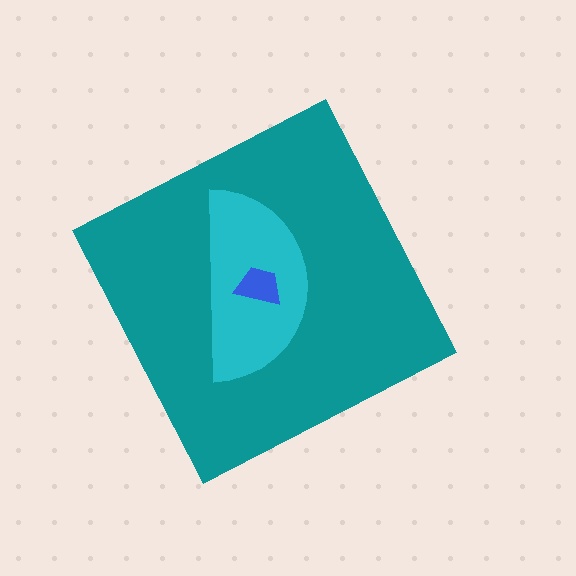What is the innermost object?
The blue trapezoid.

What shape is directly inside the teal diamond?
The cyan semicircle.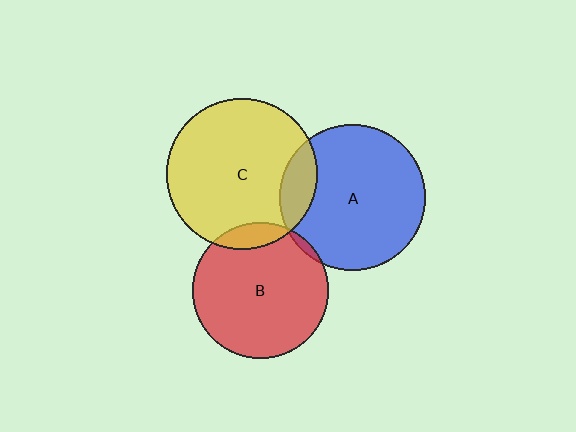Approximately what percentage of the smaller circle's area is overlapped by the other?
Approximately 10%.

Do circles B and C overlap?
Yes.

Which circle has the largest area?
Circle C (yellow).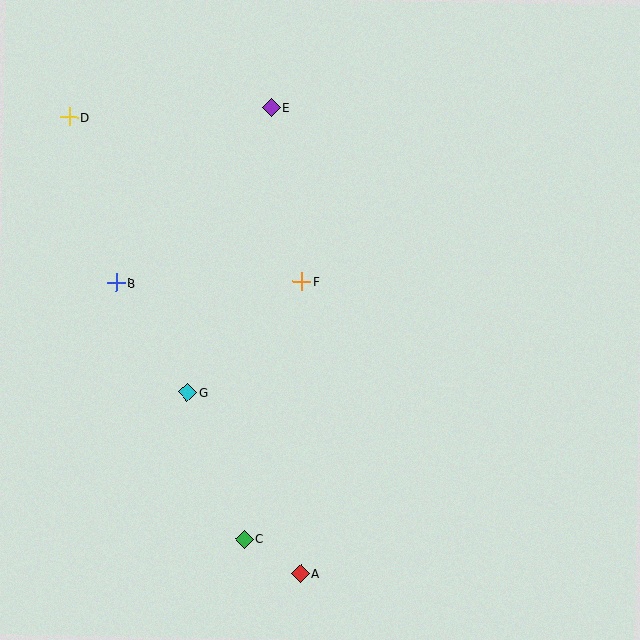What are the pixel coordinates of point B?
Point B is at (116, 283).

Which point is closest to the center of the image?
Point F at (302, 281) is closest to the center.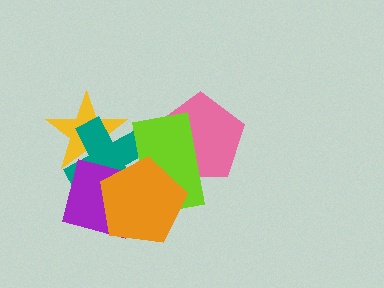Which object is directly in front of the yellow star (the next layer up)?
The teal cross is directly in front of the yellow star.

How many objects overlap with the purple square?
3 objects overlap with the purple square.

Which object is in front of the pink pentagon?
The lime rectangle is in front of the pink pentagon.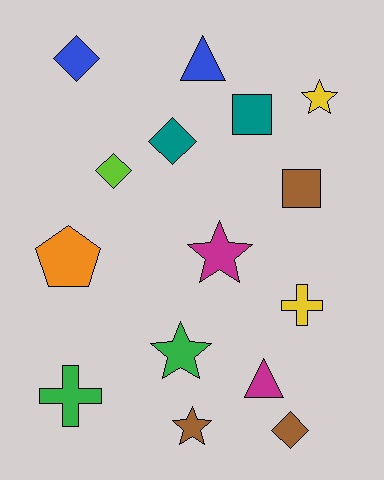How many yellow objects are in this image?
There are 2 yellow objects.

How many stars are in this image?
There are 4 stars.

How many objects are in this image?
There are 15 objects.